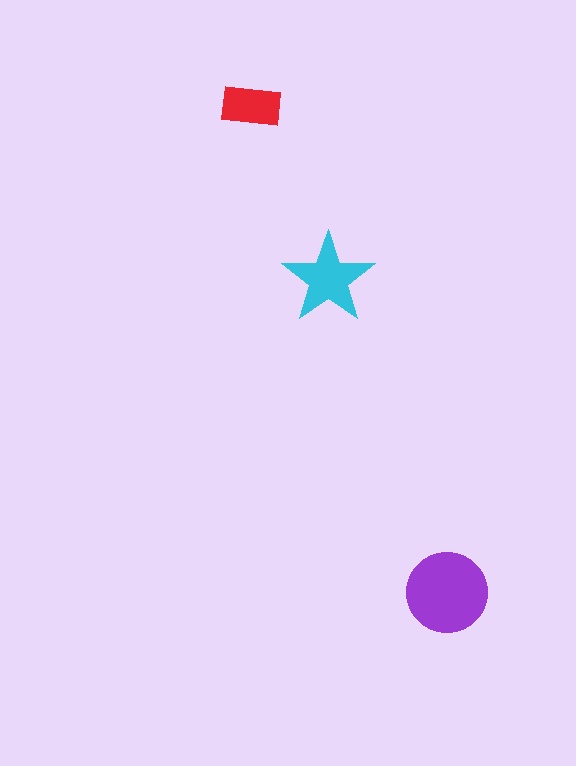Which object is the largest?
The purple circle.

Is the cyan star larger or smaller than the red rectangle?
Larger.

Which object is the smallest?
The red rectangle.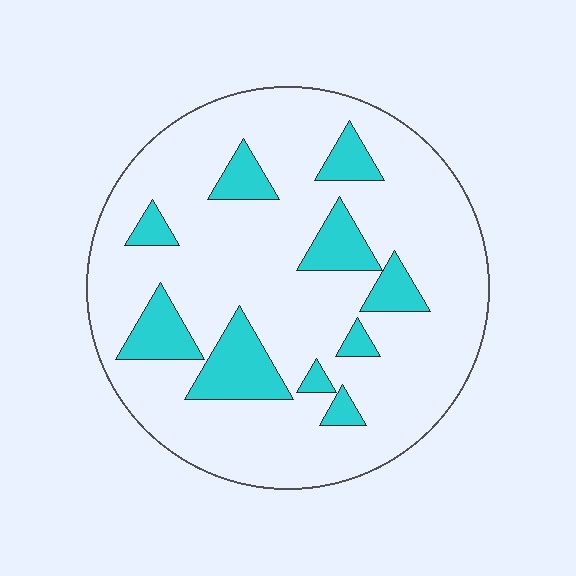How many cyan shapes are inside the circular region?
10.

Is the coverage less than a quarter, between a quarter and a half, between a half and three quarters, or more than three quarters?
Less than a quarter.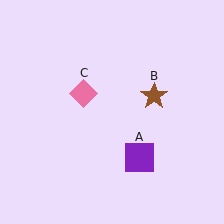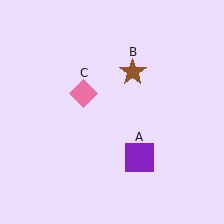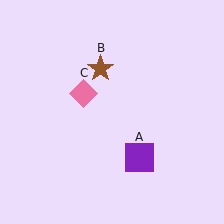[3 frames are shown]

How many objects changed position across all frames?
1 object changed position: brown star (object B).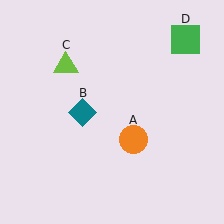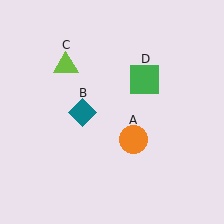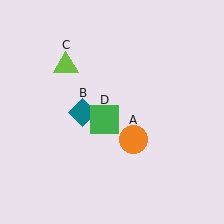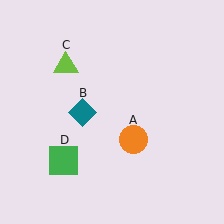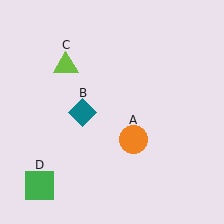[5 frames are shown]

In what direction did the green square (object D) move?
The green square (object D) moved down and to the left.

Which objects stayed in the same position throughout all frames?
Orange circle (object A) and teal diamond (object B) and lime triangle (object C) remained stationary.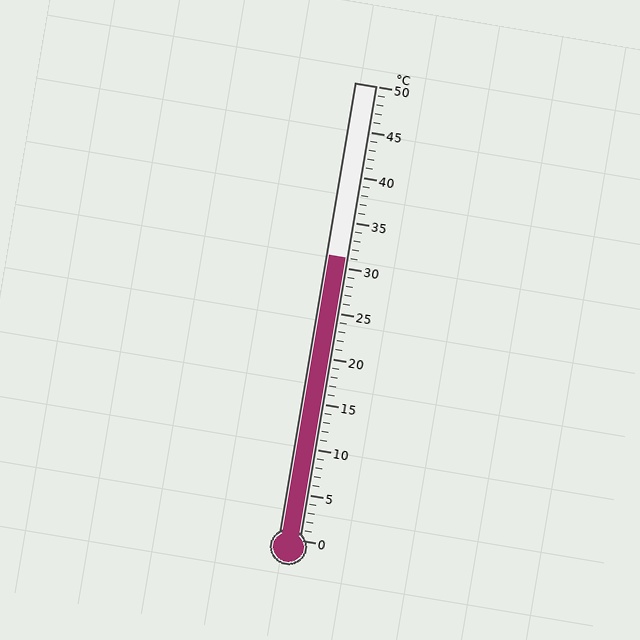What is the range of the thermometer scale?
The thermometer scale ranges from 0°C to 50°C.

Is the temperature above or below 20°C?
The temperature is above 20°C.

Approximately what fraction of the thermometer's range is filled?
The thermometer is filled to approximately 60% of its range.